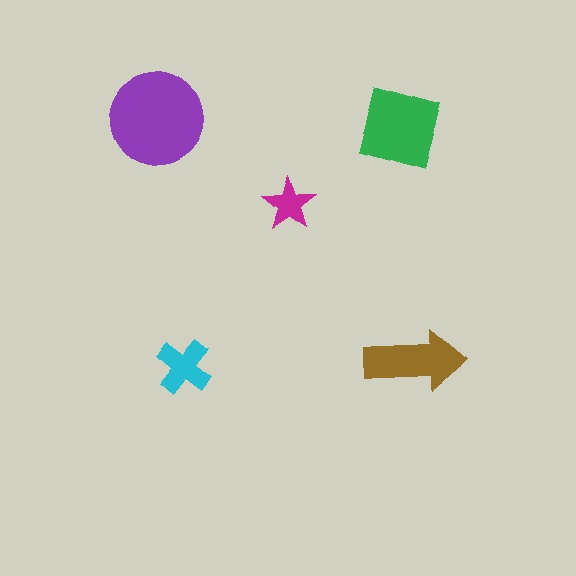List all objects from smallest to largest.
The magenta star, the cyan cross, the brown arrow, the green diamond, the purple circle.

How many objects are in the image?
There are 5 objects in the image.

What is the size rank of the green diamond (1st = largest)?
2nd.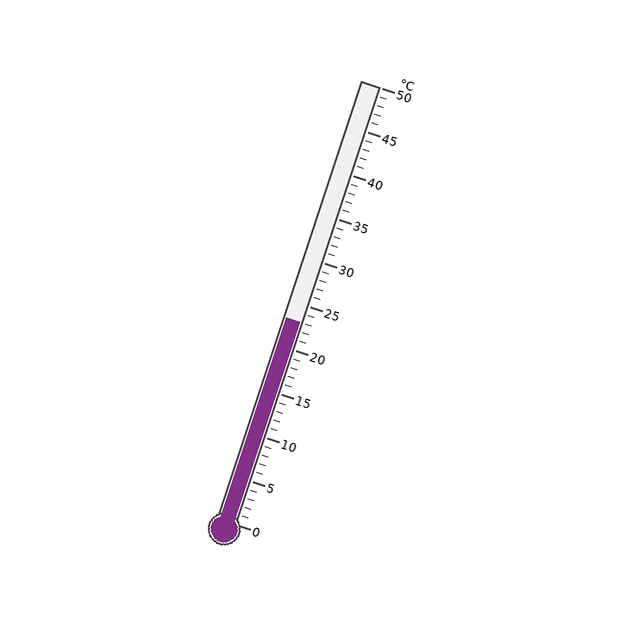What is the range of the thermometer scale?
The thermometer scale ranges from 0°C to 50°C.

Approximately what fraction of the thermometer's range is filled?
The thermometer is filled to approximately 45% of its range.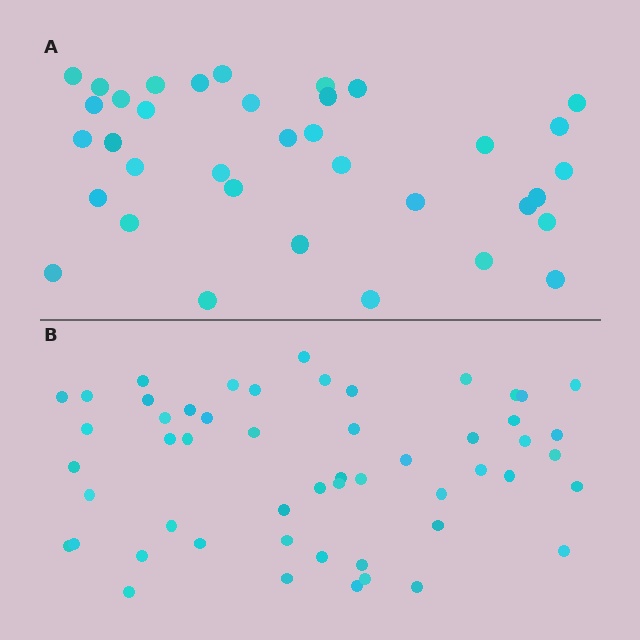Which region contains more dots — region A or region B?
Region B (the bottom region) has more dots.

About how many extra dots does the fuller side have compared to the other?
Region B has approximately 15 more dots than region A.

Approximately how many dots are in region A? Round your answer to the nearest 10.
About 40 dots. (The exact count is 36, which rounds to 40.)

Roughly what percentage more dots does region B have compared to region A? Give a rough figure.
About 45% more.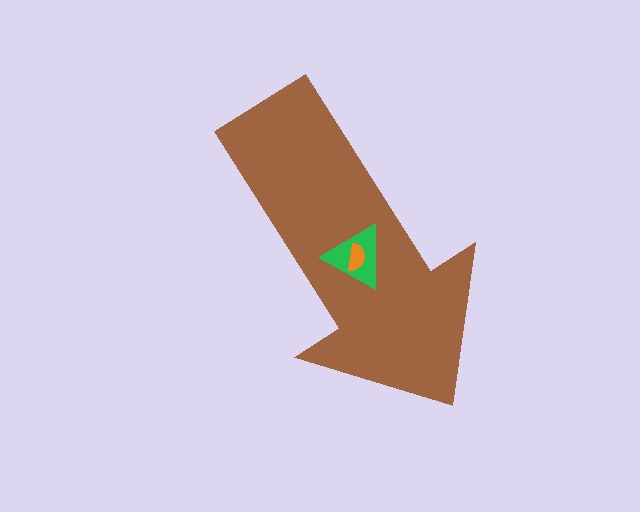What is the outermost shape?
The brown arrow.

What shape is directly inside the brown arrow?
The green triangle.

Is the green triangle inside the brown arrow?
Yes.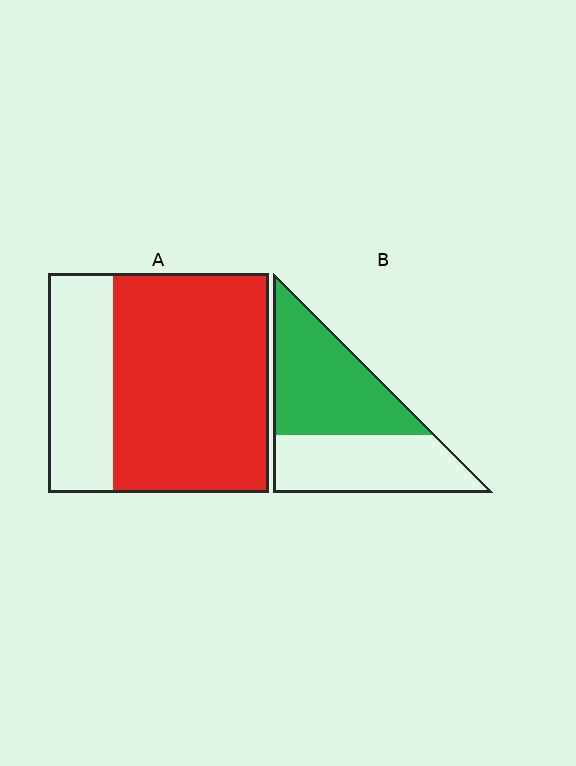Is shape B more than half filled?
Yes.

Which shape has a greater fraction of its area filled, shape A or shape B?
Shape A.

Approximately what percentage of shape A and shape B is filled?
A is approximately 70% and B is approximately 55%.